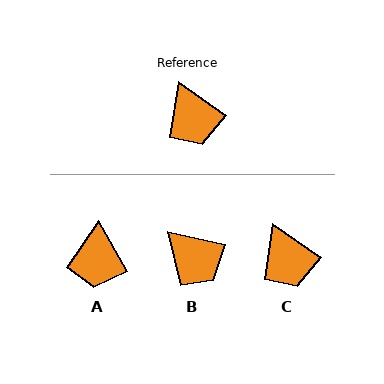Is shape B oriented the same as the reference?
No, it is off by about 22 degrees.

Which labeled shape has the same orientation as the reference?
C.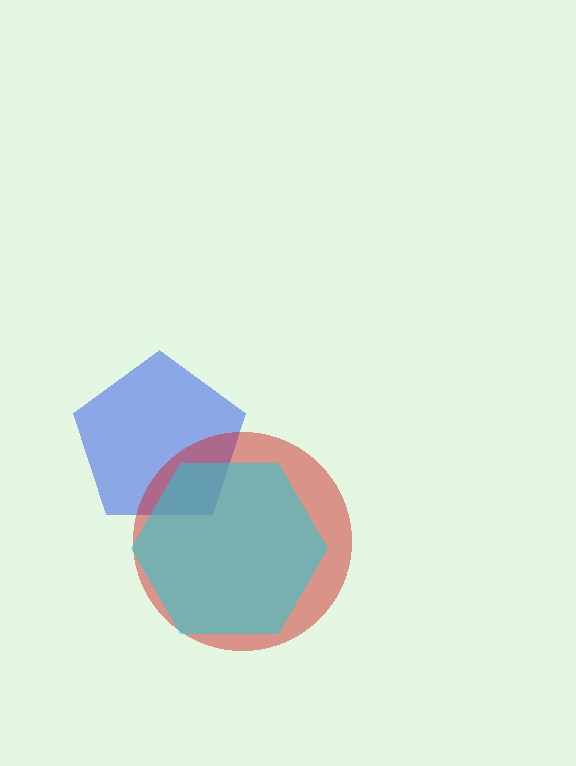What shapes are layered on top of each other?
The layered shapes are: a blue pentagon, a red circle, a cyan hexagon.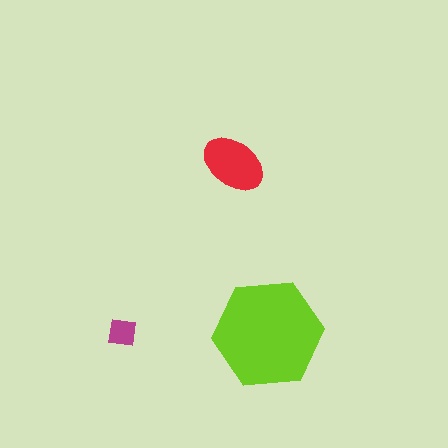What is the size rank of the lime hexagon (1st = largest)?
1st.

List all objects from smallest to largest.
The magenta square, the red ellipse, the lime hexagon.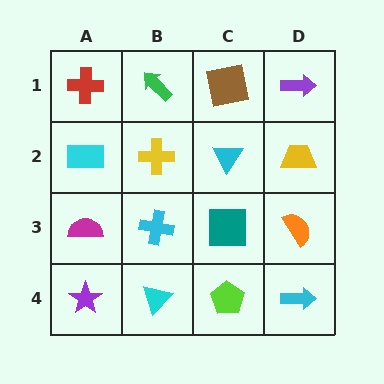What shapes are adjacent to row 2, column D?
A purple arrow (row 1, column D), an orange semicircle (row 3, column D), a cyan triangle (row 2, column C).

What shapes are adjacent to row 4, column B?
A cyan cross (row 3, column B), a purple star (row 4, column A), a lime pentagon (row 4, column C).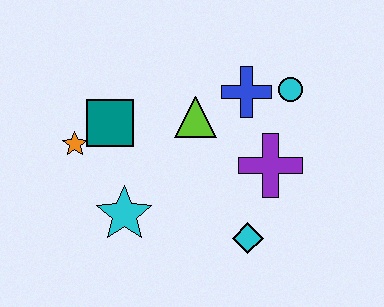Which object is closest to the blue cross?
The cyan circle is closest to the blue cross.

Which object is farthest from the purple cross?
The orange star is farthest from the purple cross.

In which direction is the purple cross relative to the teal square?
The purple cross is to the right of the teal square.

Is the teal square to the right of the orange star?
Yes